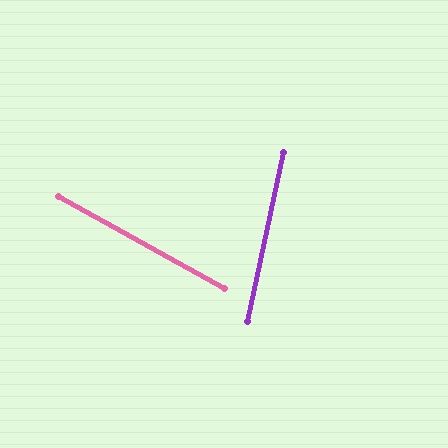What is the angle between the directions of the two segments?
Approximately 73 degrees.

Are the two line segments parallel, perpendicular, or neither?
Neither parallel nor perpendicular — they differ by about 73°.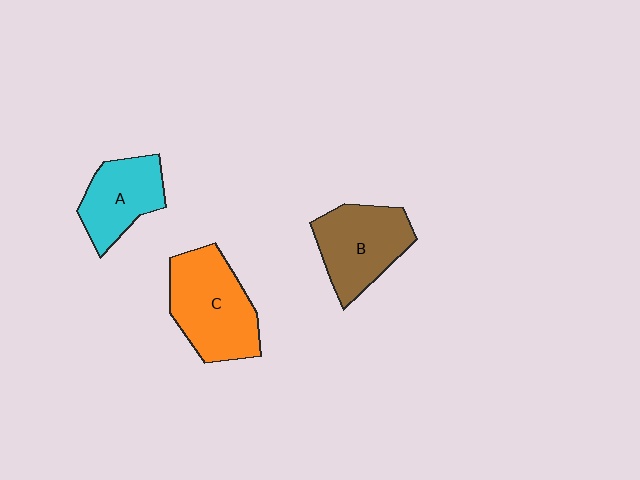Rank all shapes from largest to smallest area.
From largest to smallest: C (orange), B (brown), A (cyan).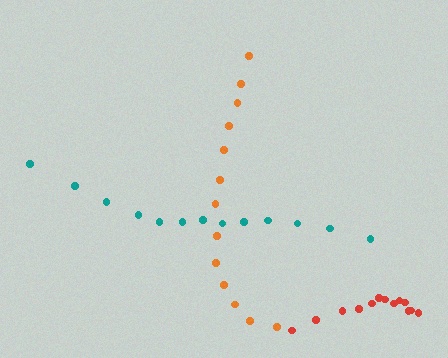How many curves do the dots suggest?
There are 3 distinct paths.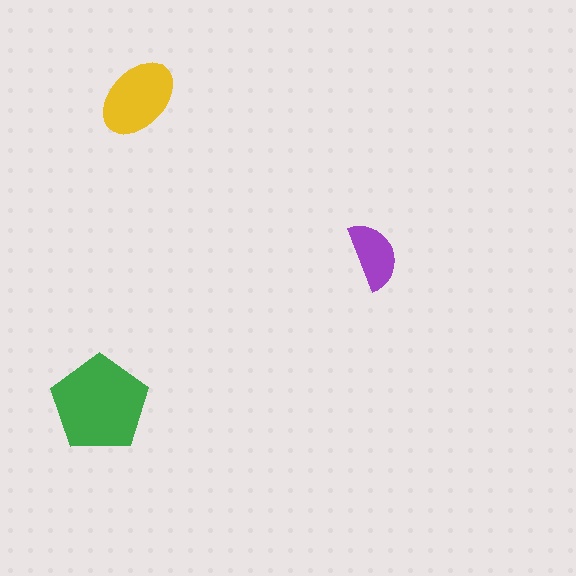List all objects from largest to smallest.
The green pentagon, the yellow ellipse, the purple semicircle.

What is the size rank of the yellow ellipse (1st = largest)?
2nd.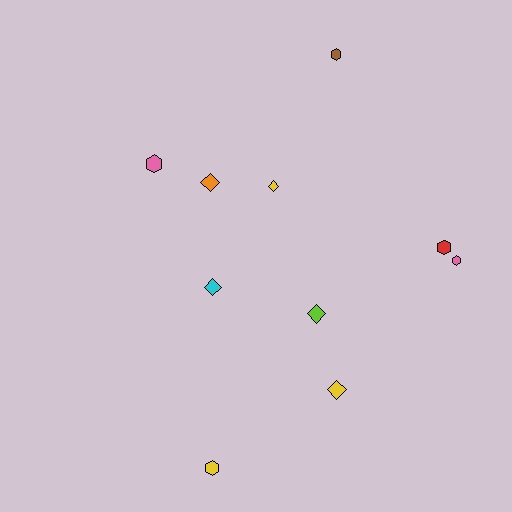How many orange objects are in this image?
There is 1 orange object.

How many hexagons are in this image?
There are 5 hexagons.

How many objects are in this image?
There are 10 objects.